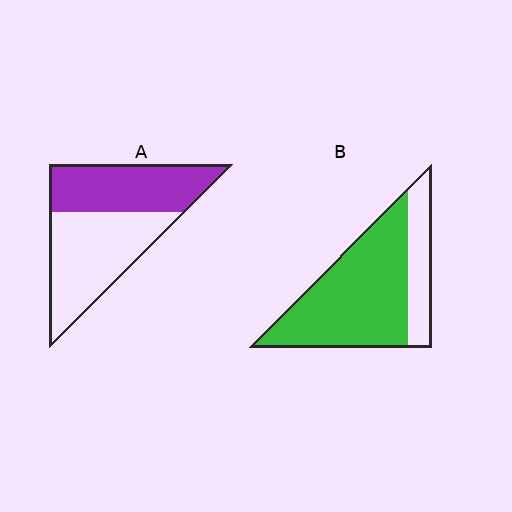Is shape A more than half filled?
No.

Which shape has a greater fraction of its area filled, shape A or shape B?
Shape B.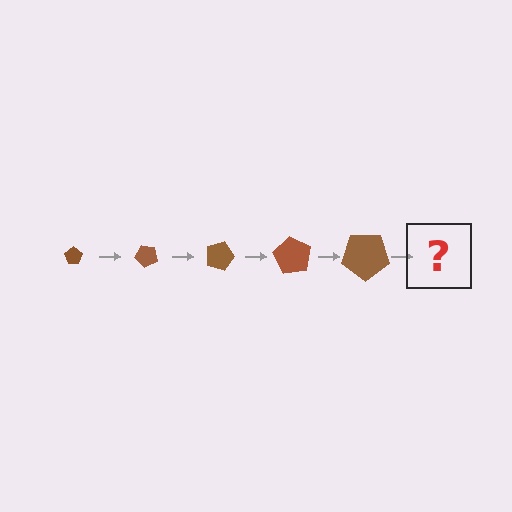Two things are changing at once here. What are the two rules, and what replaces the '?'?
The two rules are that the pentagon grows larger each step and it rotates 45 degrees each step. The '?' should be a pentagon, larger than the previous one and rotated 225 degrees from the start.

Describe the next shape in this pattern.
It should be a pentagon, larger than the previous one and rotated 225 degrees from the start.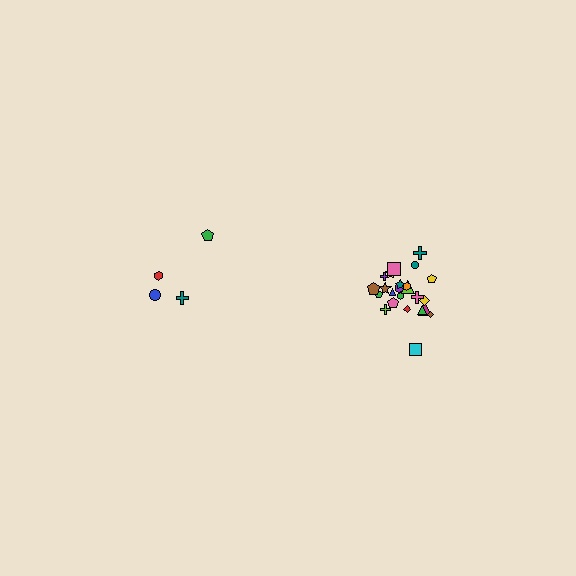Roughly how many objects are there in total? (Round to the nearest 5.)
Roughly 30 objects in total.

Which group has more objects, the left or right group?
The right group.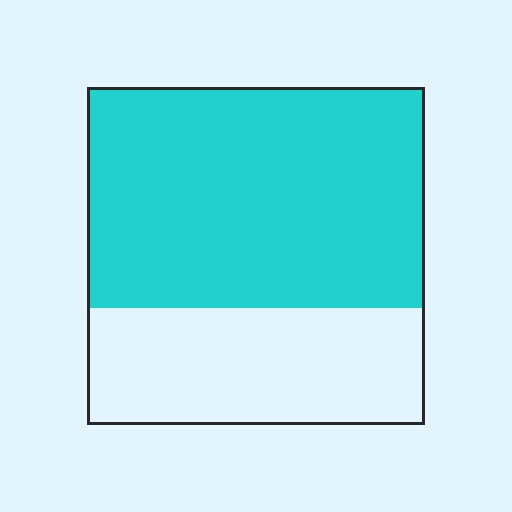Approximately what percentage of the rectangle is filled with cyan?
Approximately 65%.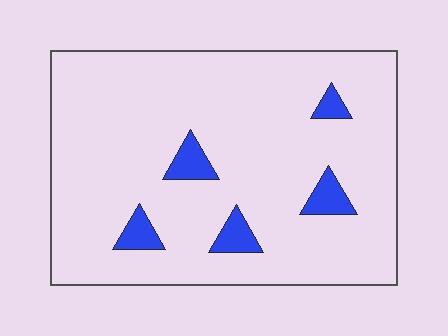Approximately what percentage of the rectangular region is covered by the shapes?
Approximately 10%.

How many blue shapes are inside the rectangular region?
5.